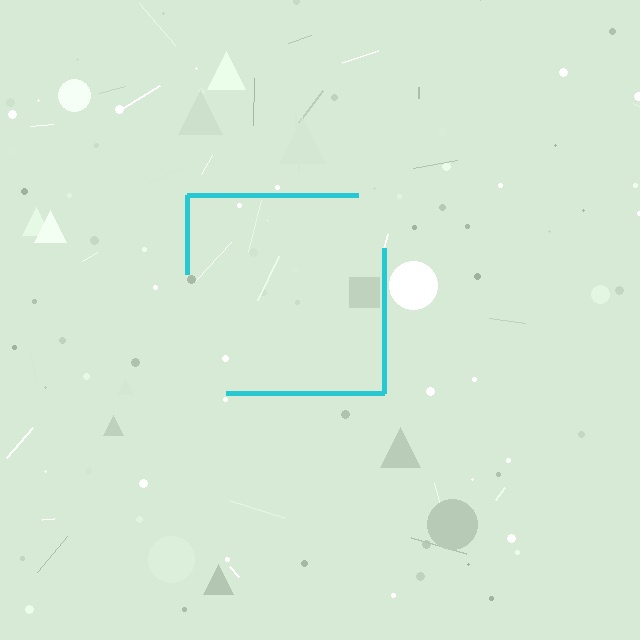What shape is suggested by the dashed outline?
The dashed outline suggests a square.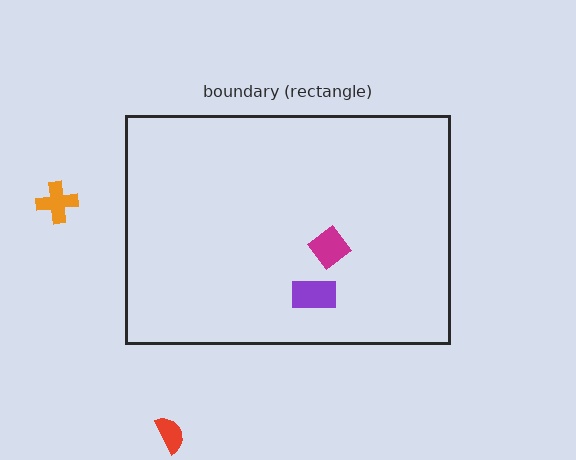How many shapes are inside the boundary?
2 inside, 2 outside.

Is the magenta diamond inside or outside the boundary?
Inside.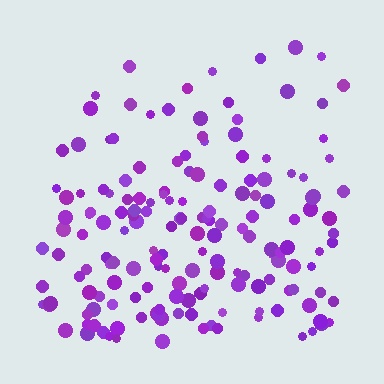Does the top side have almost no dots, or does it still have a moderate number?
Still a moderate number, just noticeably fewer than the bottom.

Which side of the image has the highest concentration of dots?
The bottom.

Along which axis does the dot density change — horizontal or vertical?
Vertical.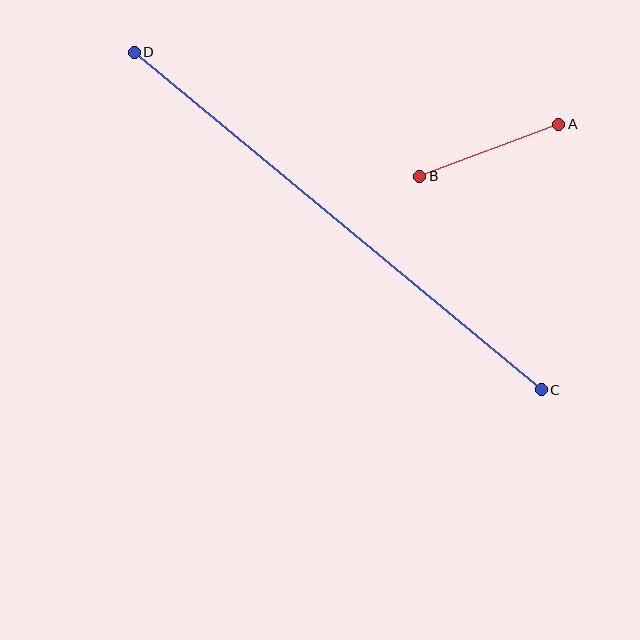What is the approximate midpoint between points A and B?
The midpoint is at approximately (489, 150) pixels.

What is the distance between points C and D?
The distance is approximately 529 pixels.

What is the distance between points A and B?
The distance is approximately 149 pixels.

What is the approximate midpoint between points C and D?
The midpoint is at approximately (338, 221) pixels.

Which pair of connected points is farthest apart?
Points C and D are farthest apart.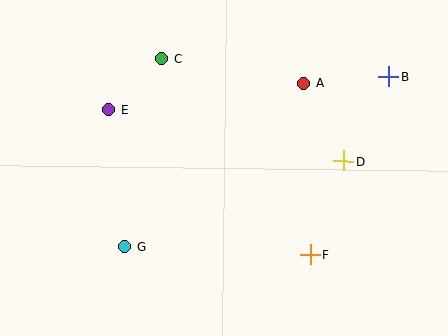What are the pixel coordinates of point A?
Point A is at (304, 83).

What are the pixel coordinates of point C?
Point C is at (162, 59).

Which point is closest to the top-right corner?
Point B is closest to the top-right corner.